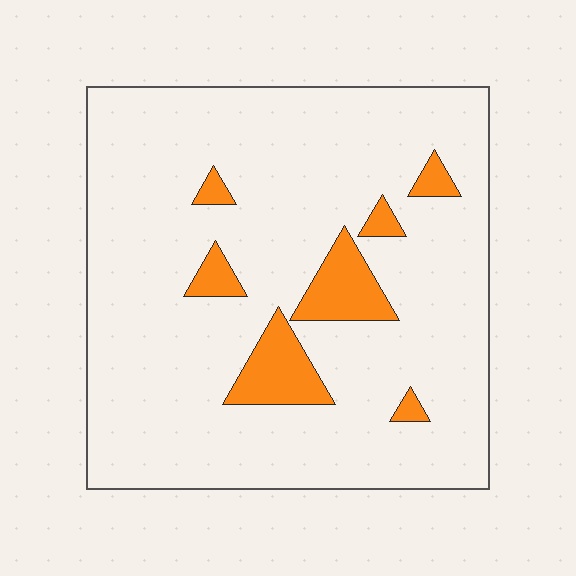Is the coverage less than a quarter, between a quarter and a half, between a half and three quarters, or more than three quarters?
Less than a quarter.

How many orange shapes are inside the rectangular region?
7.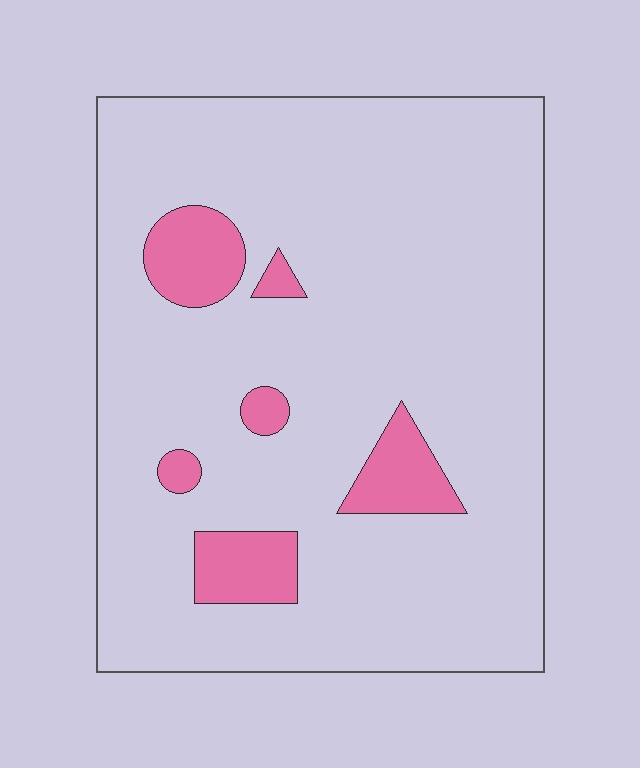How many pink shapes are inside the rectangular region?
6.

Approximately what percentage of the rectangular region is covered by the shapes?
Approximately 10%.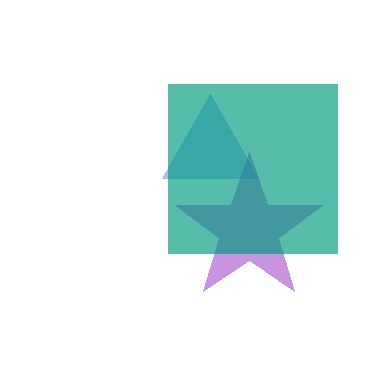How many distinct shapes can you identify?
There are 3 distinct shapes: a purple star, a blue triangle, a teal square.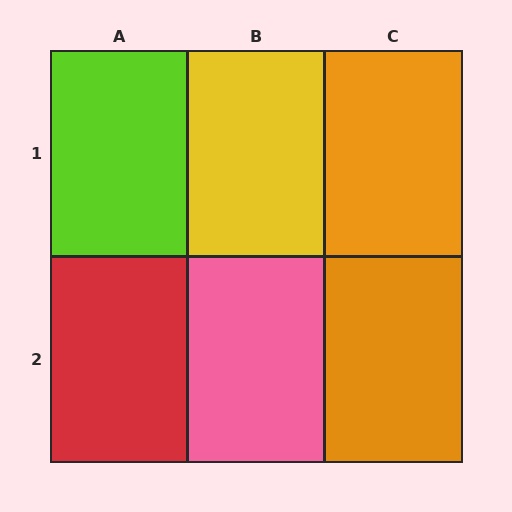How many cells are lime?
1 cell is lime.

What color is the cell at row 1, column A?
Lime.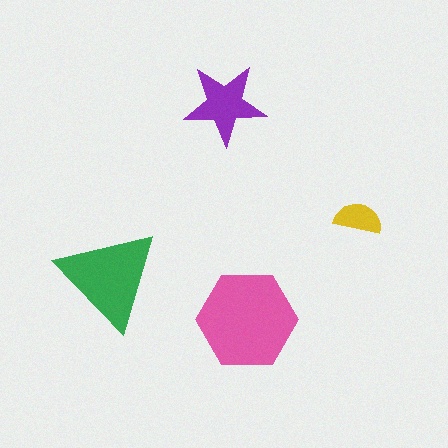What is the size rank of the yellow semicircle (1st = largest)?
4th.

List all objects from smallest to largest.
The yellow semicircle, the purple star, the green triangle, the pink hexagon.